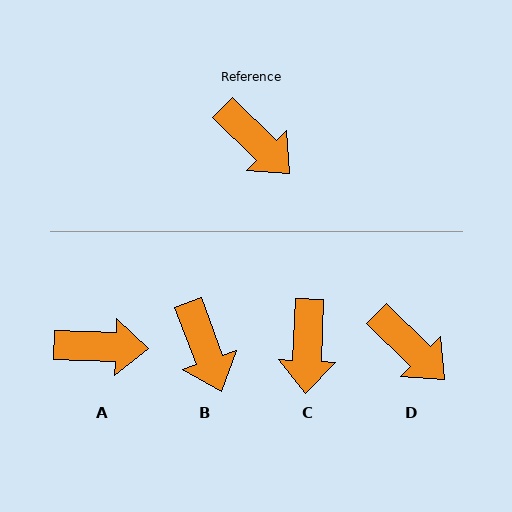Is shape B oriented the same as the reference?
No, it is off by about 25 degrees.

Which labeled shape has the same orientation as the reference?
D.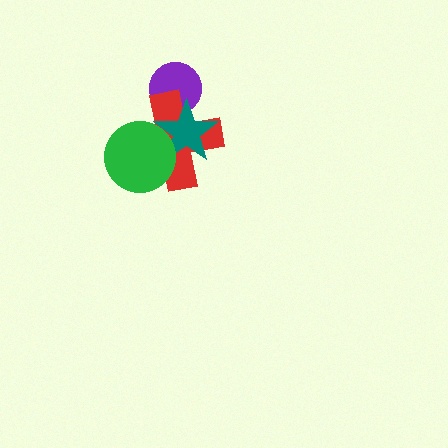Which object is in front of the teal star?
The green circle is in front of the teal star.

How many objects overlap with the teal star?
3 objects overlap with the teal star.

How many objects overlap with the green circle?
2 objects overlap with the green circle.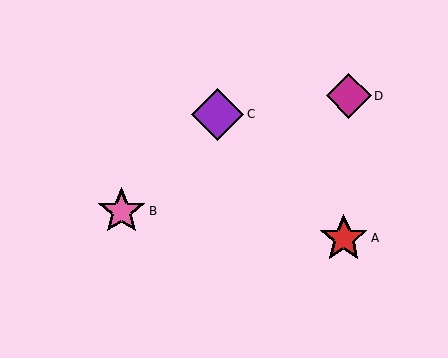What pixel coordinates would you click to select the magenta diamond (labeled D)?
Click at (349, 96) to select the magenta diamond D.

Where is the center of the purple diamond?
The center of the purple diamond is at (218, 114).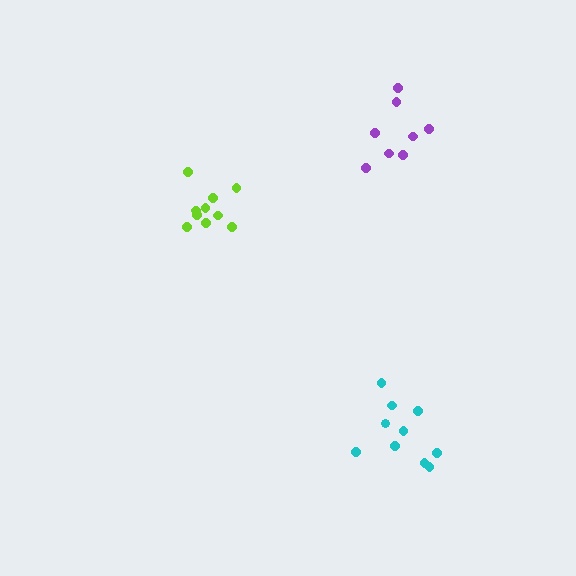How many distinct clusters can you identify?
There are 3 distinct clusters.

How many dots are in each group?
Group 1: 10 dots, Group 2: 10 dots, Group 3: 8 dots (28 total).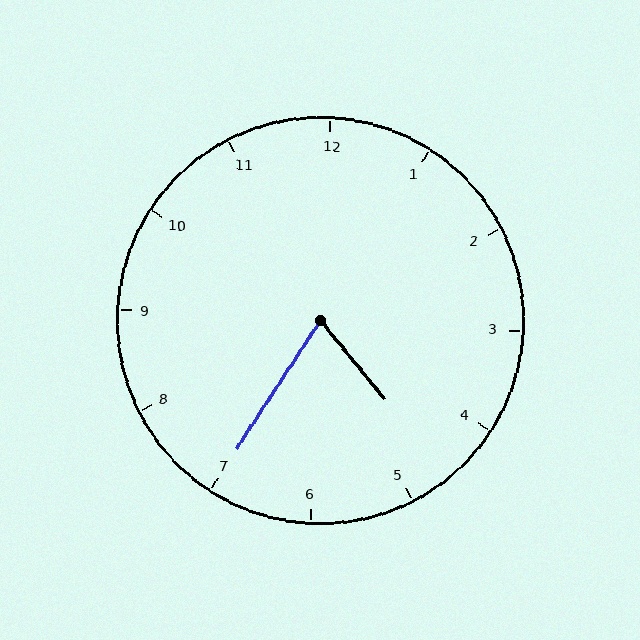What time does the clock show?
4:35.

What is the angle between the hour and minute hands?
Approximately 72 degrees.